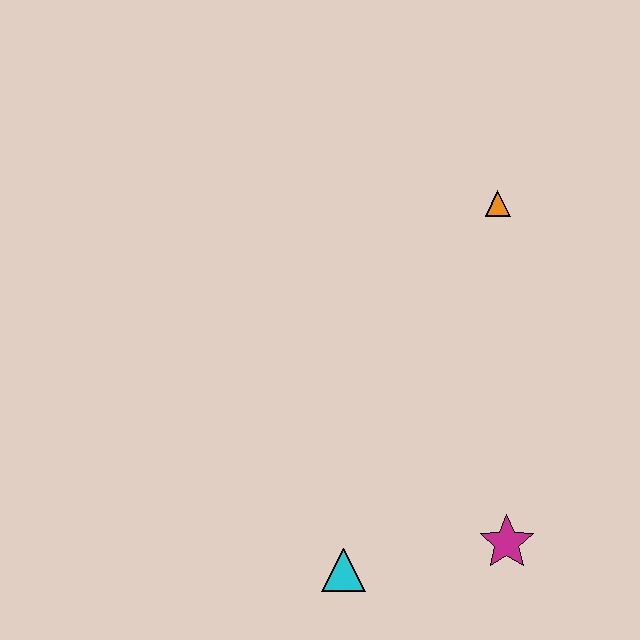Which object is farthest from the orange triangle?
The cyan triangle is farthest from the orange triangle.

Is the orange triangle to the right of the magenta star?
No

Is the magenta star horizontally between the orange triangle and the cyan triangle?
No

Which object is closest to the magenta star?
The cyan triangle is closest to the magenta star.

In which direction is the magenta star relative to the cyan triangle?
The magenta star is to the right of the cyan triangle.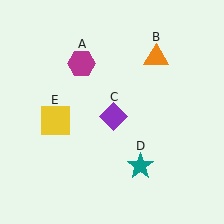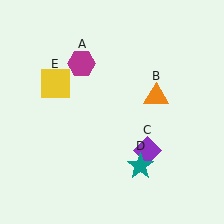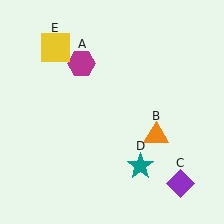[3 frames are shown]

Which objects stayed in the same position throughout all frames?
Magenta hexagon (object A) and teal star (object D) remained stationary.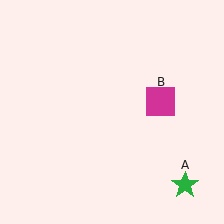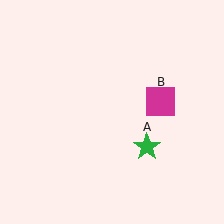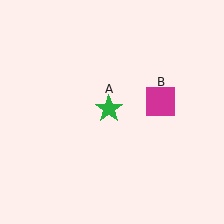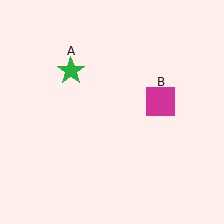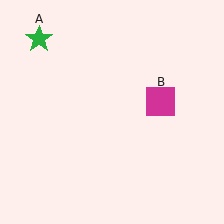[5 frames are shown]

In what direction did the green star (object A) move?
The green star (object A) moved up and to the left.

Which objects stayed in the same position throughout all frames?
Magenta square (object B) remained stationary.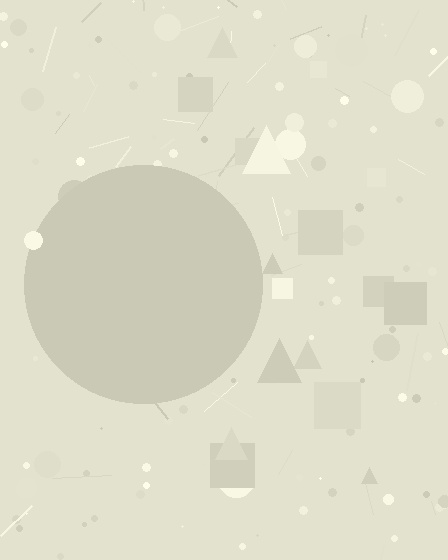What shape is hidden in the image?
A circle is hidden in the image.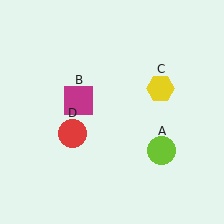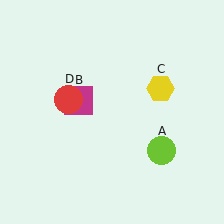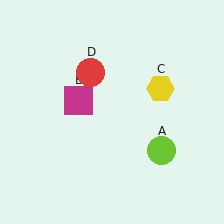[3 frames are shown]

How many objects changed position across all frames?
1 object changed position: red circle (object D).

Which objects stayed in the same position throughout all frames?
Lime circle (object A) and magenta square (object B) and yellow hexagon (object C) remained stationary.